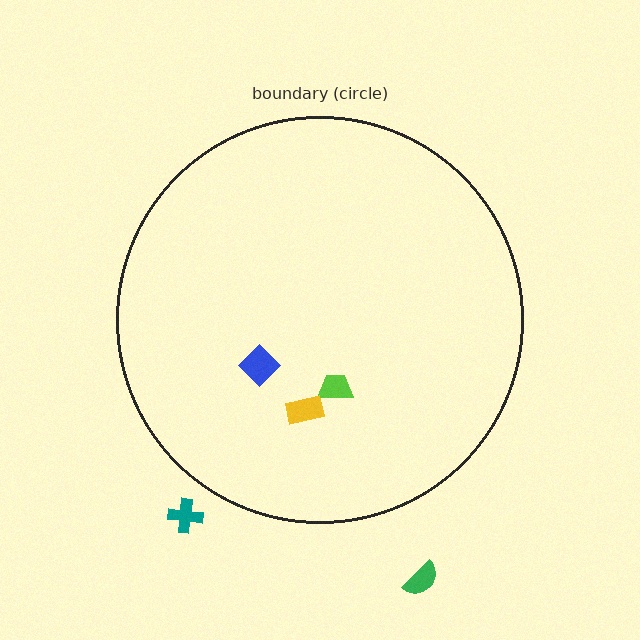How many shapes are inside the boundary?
3 inside, 2 outside.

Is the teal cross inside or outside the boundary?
Outside.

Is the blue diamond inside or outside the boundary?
Inside.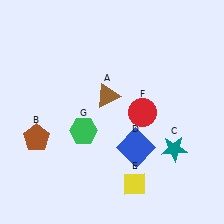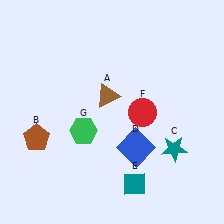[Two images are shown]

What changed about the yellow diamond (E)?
In Image 1, E is yellow. In Image 2, it changed to teal.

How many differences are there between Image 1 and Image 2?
There is 1 difference between the two images.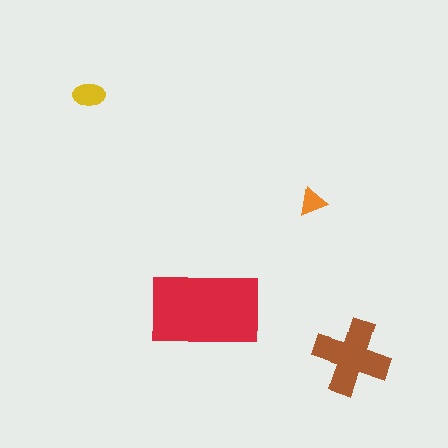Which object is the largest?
The red rectangle.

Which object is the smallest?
The orange triangle.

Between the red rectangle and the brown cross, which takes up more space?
The red rectangle.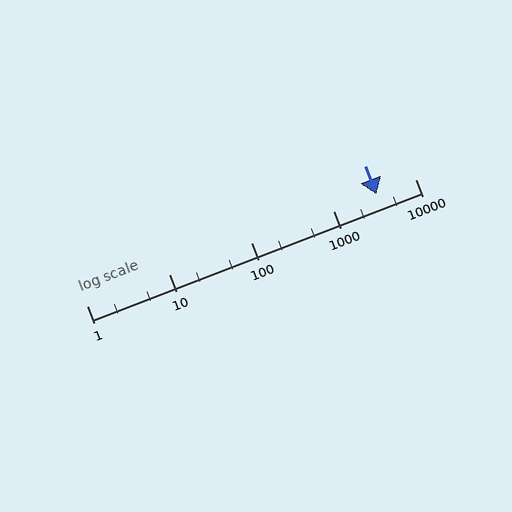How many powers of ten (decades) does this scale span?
The scale spans 4 decades, from 1 to 10000.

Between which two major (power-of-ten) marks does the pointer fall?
The pointer is between 1000 and 10000.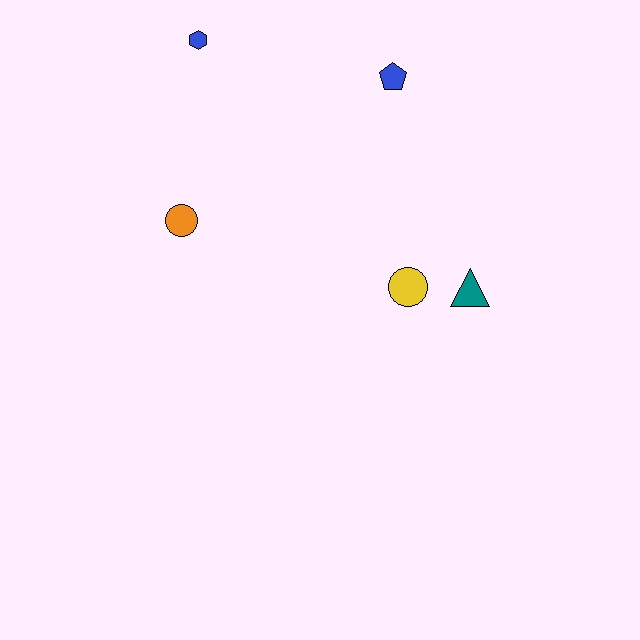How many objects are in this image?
There are 5 objects.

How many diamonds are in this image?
There are no diamonds.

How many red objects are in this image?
There are no red objects.